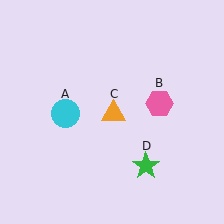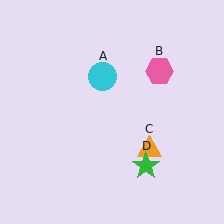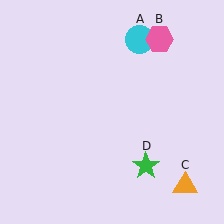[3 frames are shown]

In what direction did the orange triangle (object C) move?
The orange triangle (object C) moved down and to the right.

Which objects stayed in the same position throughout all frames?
Green star (object D) remained stationary.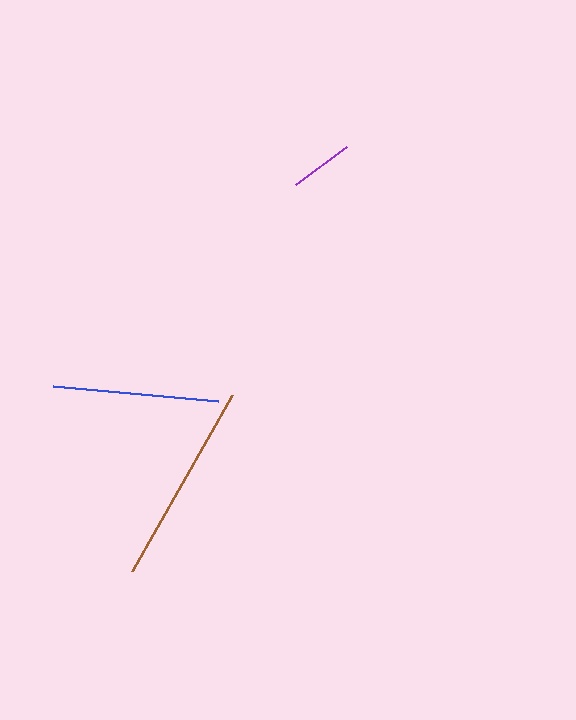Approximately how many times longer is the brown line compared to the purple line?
The brown line is approximately 3.2 times the length of the purple line.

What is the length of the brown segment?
The brown segment is approximately 202 pixels long.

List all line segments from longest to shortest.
From longest to shortest: brown, blue, purple.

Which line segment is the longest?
The brown line is the longest at approximately 202 pixels.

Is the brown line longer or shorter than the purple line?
The brown line is longer than the purple line.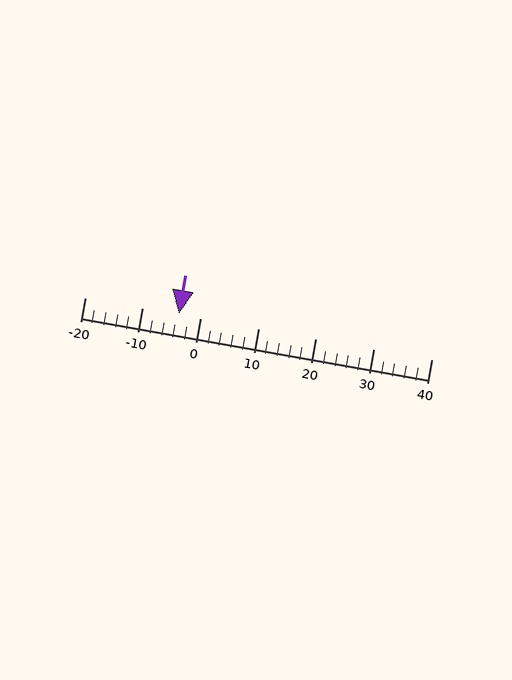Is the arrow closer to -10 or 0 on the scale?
The arrow is closer to 0.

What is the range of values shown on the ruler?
The ruler shows values from -20 to 40.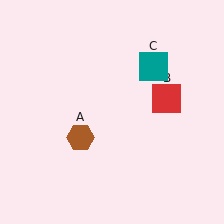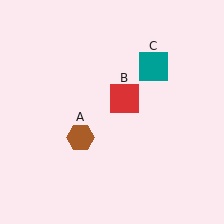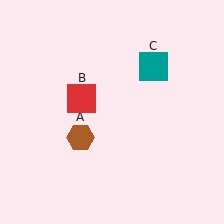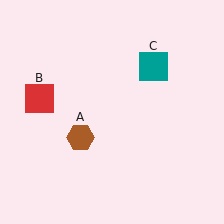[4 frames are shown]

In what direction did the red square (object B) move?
The red square (object B) moved left.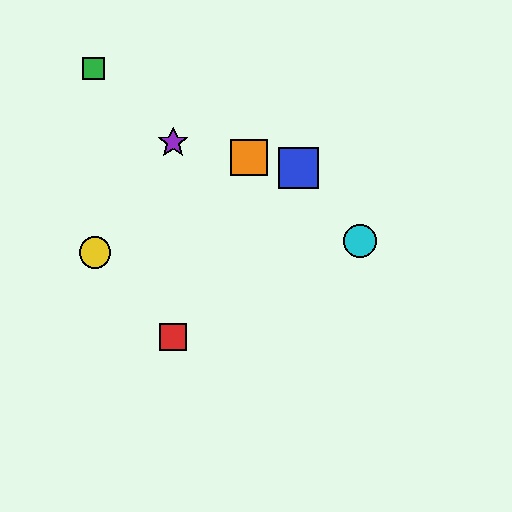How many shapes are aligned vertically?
2 shapes (the red square, the purple star) are aligned vertically.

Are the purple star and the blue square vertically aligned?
No, the purple star is at x≈173 and the blue square is at x≈298.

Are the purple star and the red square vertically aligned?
Yes, both are at x≈173.